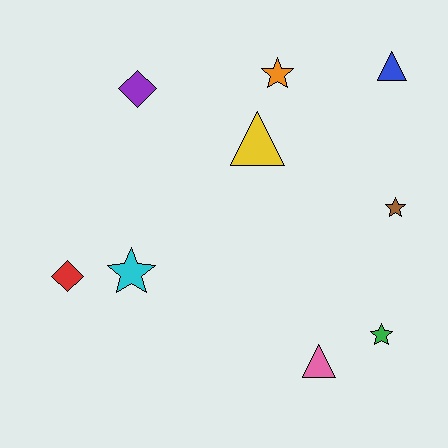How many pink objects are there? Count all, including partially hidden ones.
There is 1 pink object.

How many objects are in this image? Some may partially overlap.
There are 9 objects.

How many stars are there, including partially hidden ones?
There are 4 stars.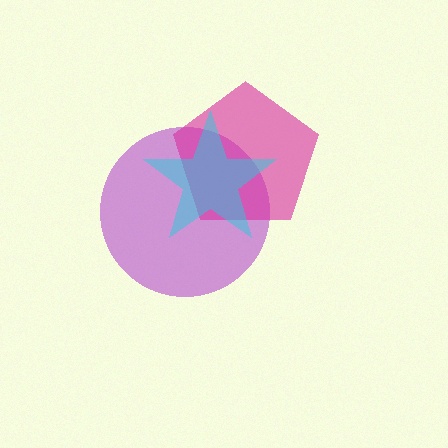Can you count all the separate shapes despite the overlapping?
Yes, there are 3 separate shapes.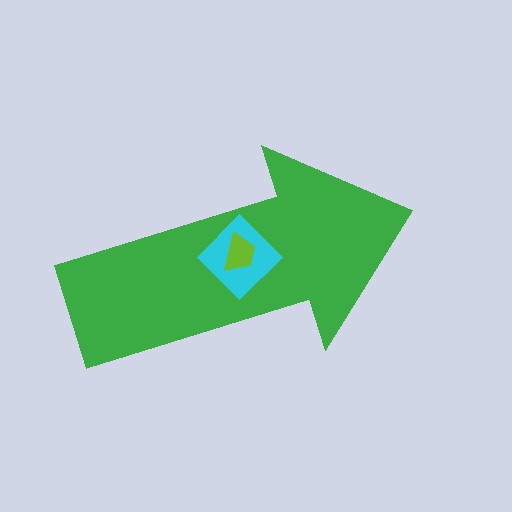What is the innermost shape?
The lime trapezoid.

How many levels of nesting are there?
3.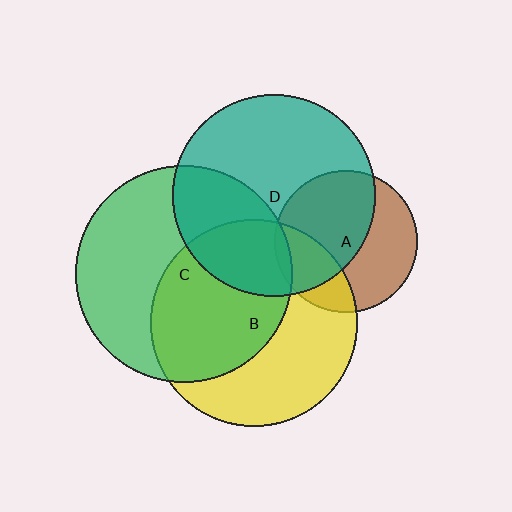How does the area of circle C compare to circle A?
Approximately 2.3 times.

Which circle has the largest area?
Circle C (green).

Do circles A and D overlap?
Yes.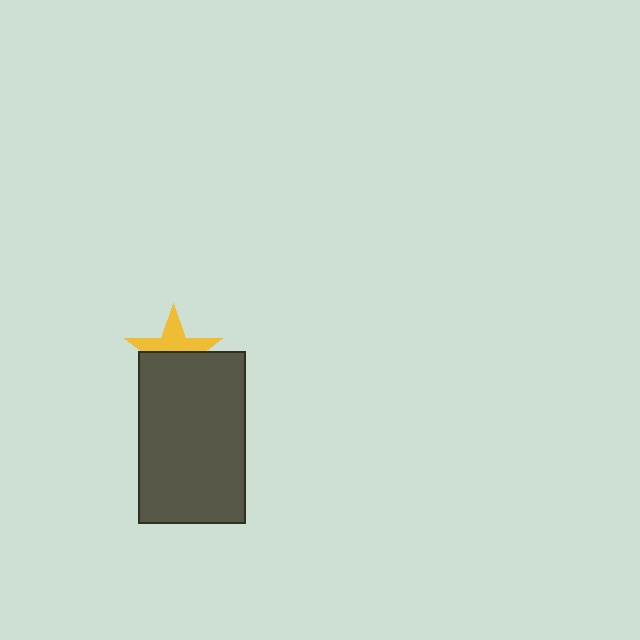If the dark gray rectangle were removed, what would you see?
You would see the complete yellow star.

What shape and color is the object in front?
The object in front is a dark gray rectangle.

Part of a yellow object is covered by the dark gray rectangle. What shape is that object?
It is a star.